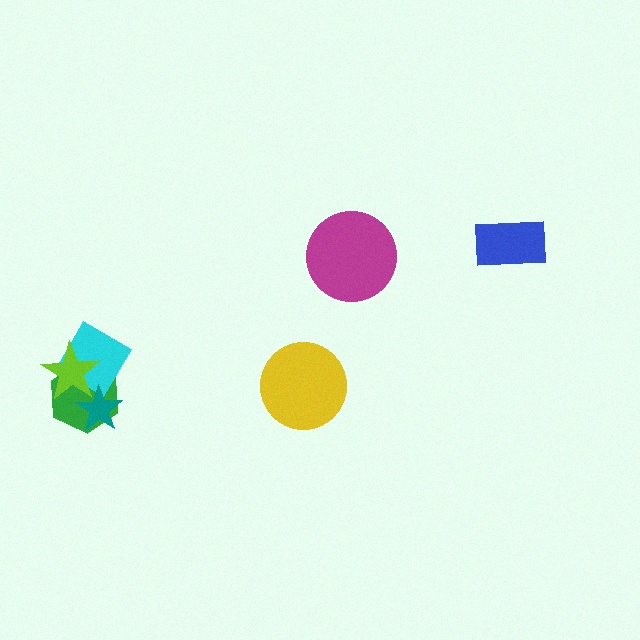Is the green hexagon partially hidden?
Yes, it is partially covered by another shape.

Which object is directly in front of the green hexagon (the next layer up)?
The cyan diamond is directly in front of the green hexagon.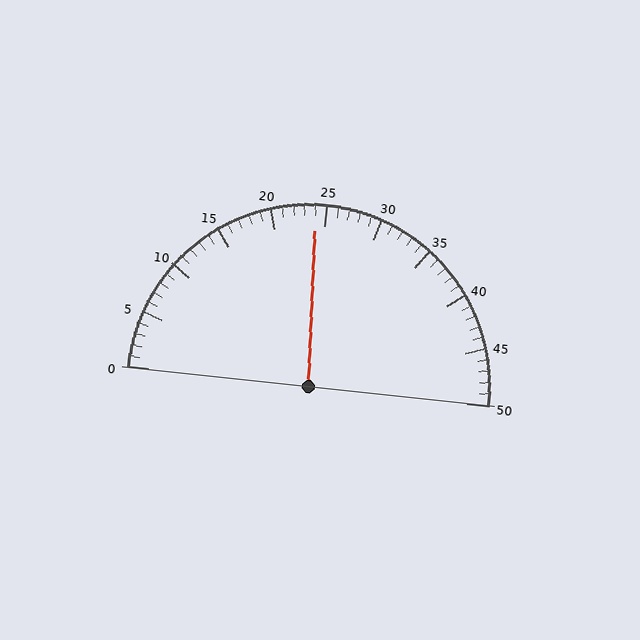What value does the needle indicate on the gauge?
The needle indicates approximately 24.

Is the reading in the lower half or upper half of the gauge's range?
The reading is in the lower half of the range (0 to 50).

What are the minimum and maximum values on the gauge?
The gauge ranges from 0 to 50.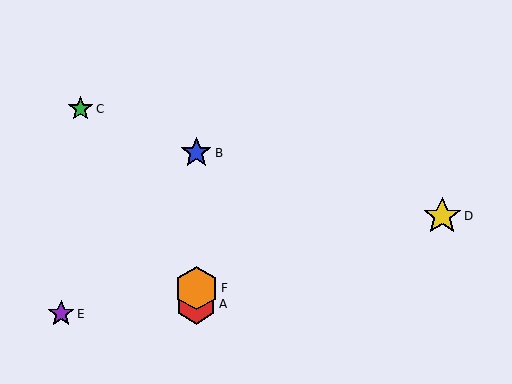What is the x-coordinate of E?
Object E is at x≈61.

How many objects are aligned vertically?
3 objects (A, B, F) are aligned vertically.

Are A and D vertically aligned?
No, A is at x≈196 and D is at x≈442.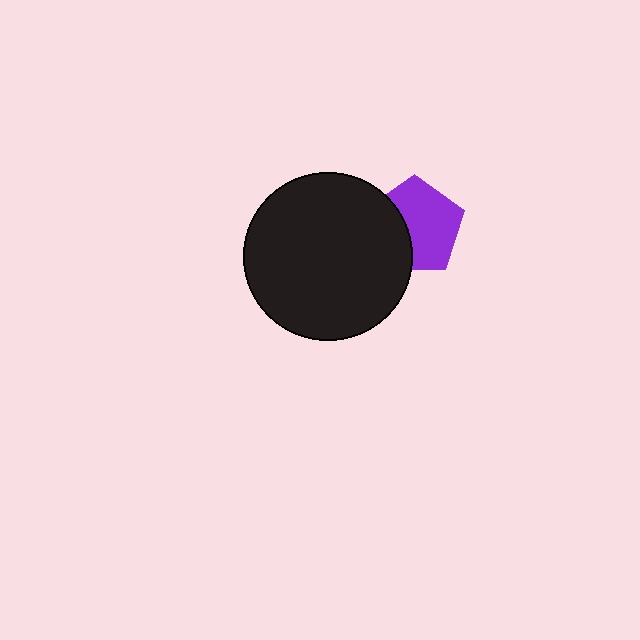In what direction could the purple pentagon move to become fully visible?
The purple pentagon could move right. That would shift it out from behind the black circle entirely.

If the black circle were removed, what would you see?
You would see the complete purple pentagon.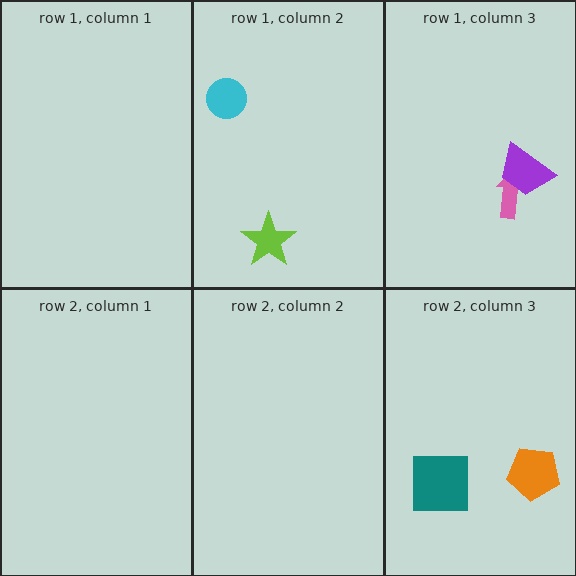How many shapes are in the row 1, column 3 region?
2.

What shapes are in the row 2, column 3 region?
The teal square, the orange pentagon.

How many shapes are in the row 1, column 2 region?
2.